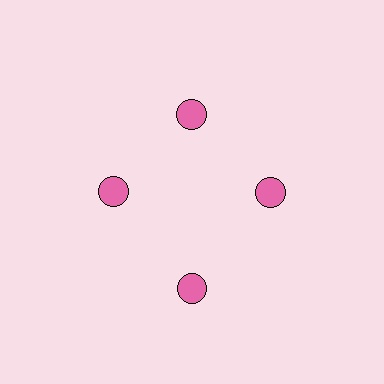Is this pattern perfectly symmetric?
No. The 4 pink circles are arranged in a ring, but one element near the 6 o'clock position is pushed outward from the center, breaking the 4-fold rotational symmetry.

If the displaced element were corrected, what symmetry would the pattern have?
It would have 4-fold rotational symmetry — the pattern would map onto itself every 90 degrees.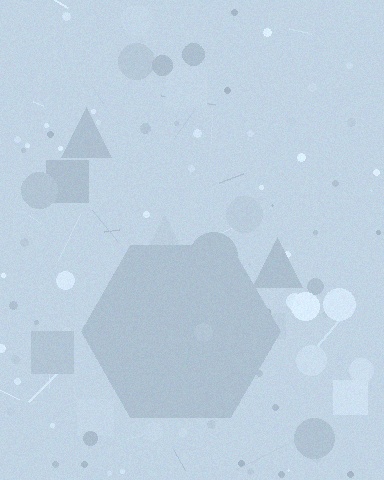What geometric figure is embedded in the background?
A hexagon is embedded in the background.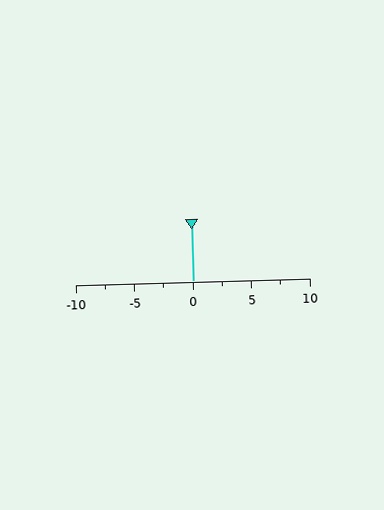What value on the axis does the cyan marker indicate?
The marker indicates approximately 0.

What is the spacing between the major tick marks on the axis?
The major ticks are spaced 5 apart.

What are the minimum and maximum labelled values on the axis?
The axis runs from -10 to 10.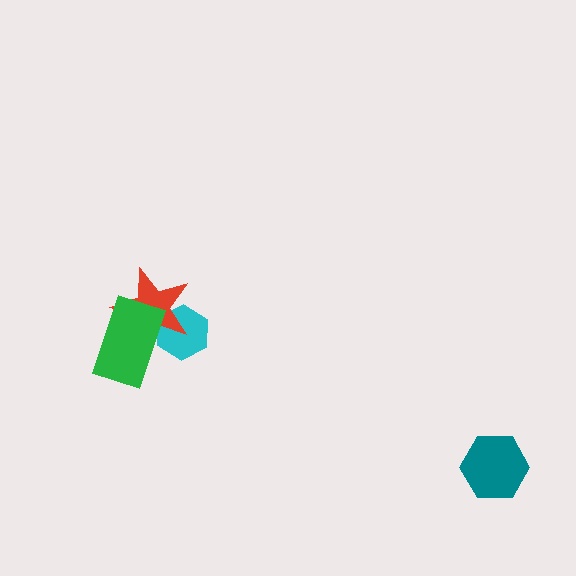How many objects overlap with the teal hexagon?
0 objects overlap with the teal hexagon.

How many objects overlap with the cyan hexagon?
2 objects overlap with the cyan hexagon.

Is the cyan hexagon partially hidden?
Yes, it is partially covered by another shape.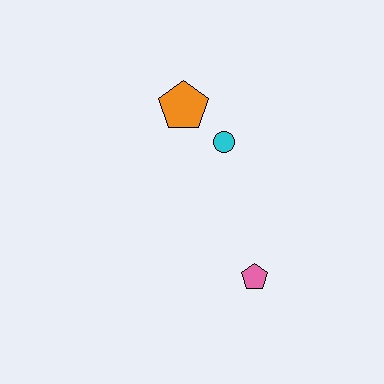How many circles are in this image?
There is 1 circle.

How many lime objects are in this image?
There are no lime objects.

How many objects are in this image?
There are 3 objects.